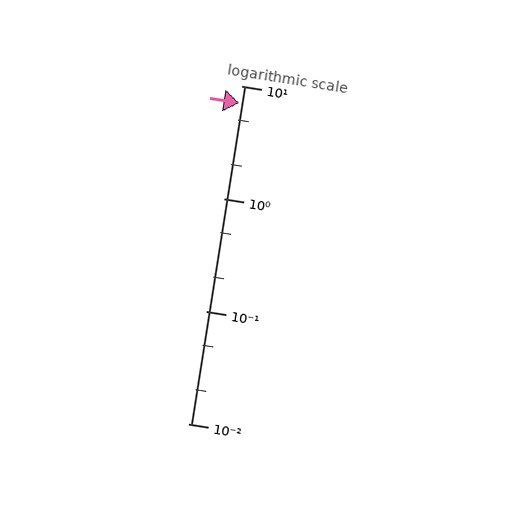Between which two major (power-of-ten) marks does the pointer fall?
The pointer is between 1 and 10.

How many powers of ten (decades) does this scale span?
The scale spans 3 decades, from 0.01 to 10.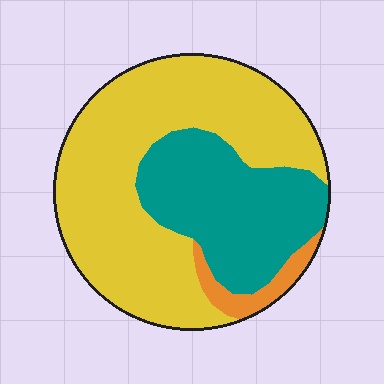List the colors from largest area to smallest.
From largest to smallest: yellow, teal, orange.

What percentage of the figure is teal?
Teal covers 32% of the figure.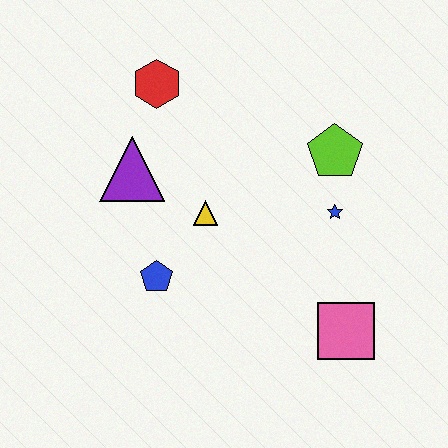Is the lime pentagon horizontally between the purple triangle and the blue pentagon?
No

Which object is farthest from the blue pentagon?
The lime pentagon is farthest from the blue pentagon.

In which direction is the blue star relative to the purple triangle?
The blue star is to the right of the purple triangle.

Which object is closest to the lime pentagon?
The blue star is closest to the lime pentagon.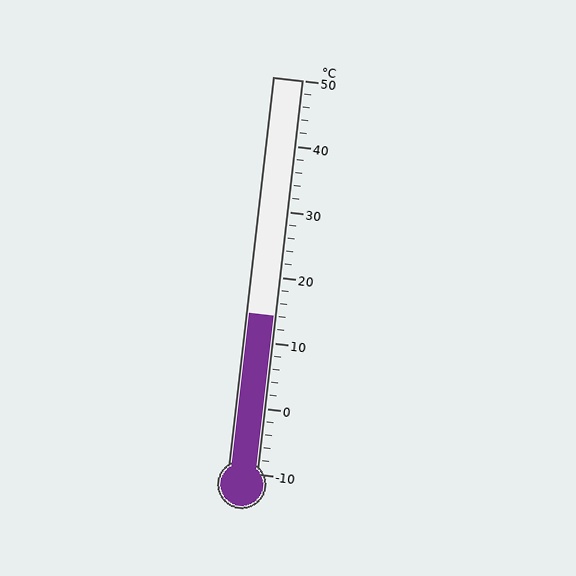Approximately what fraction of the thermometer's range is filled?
The thermometer is filled to approximately 40% of its range.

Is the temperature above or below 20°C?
The temperature is below 20°C.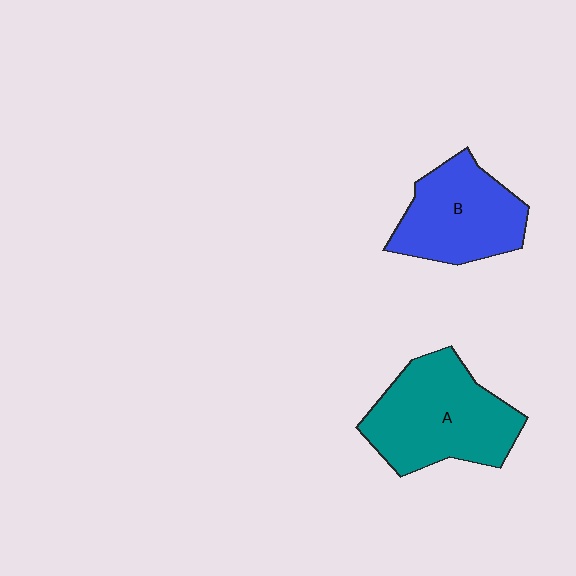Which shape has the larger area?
Shape A (teal).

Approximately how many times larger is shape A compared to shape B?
Approximately 1.2 times.